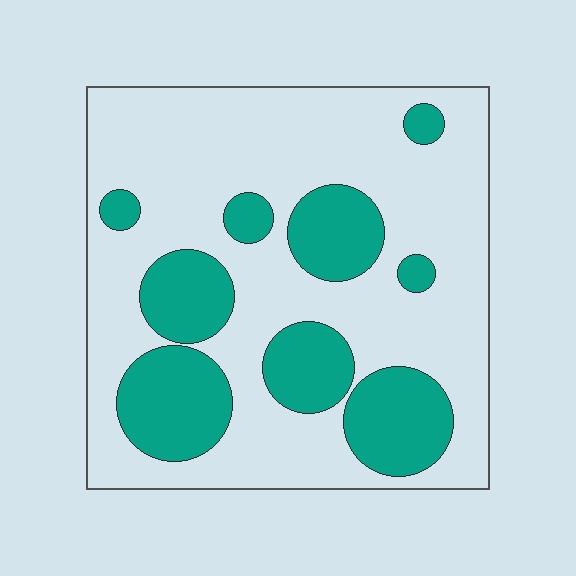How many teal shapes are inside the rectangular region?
9.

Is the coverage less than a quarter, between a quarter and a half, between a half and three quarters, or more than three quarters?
Between a quarter and a half.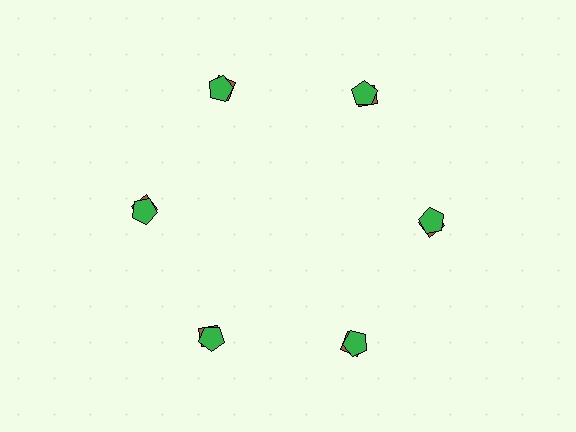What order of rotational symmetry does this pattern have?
This pattern has 6-fold rotational symmetry.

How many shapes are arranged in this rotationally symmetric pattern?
There are 12 shapes, arranged in 6 groups of 2.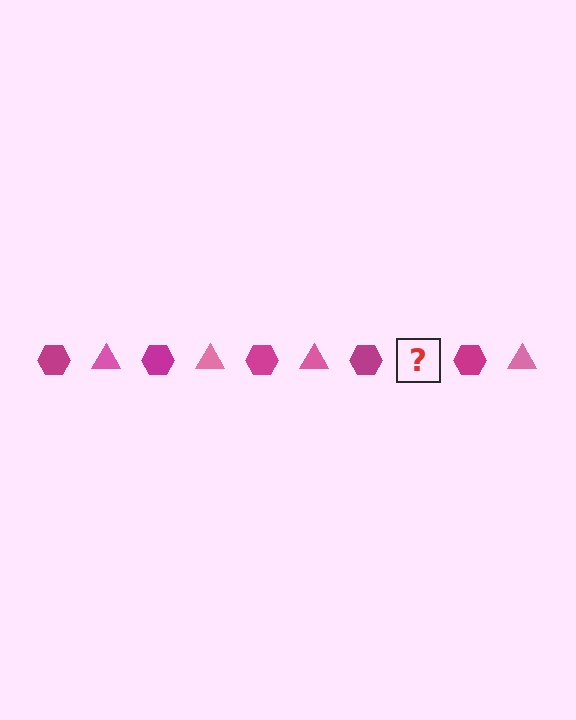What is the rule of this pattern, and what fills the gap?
The rule is that the pattern alternates between magenta hexagon and pink triangle. The gap should be filled with a pink triangle.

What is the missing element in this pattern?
The missing element is a pink triangle.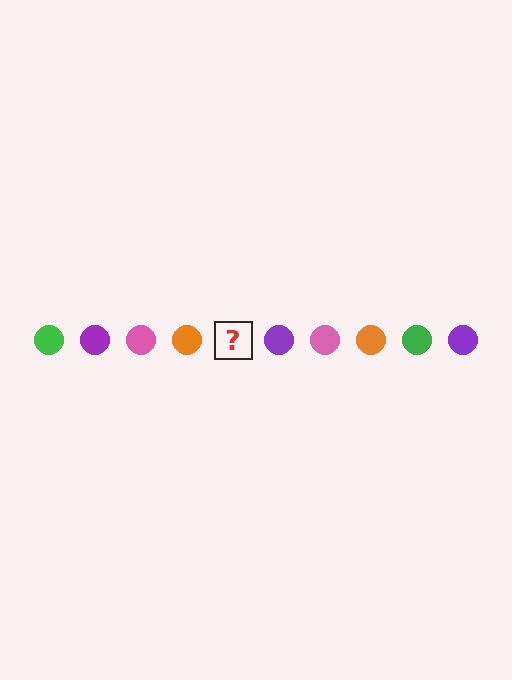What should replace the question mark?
The question mark should be replaced with a green circle.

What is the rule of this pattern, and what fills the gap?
The rule is that the pattern cycles through green, purple, pink, orange circles. The gap should be filled with a green circle.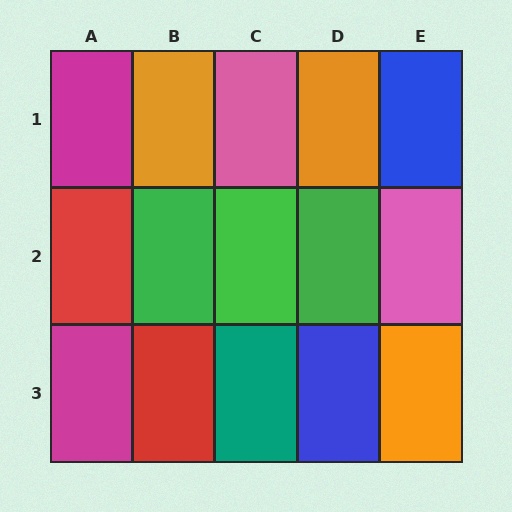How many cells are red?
2 cells are red.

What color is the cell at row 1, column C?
Pink.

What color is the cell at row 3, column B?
Red.